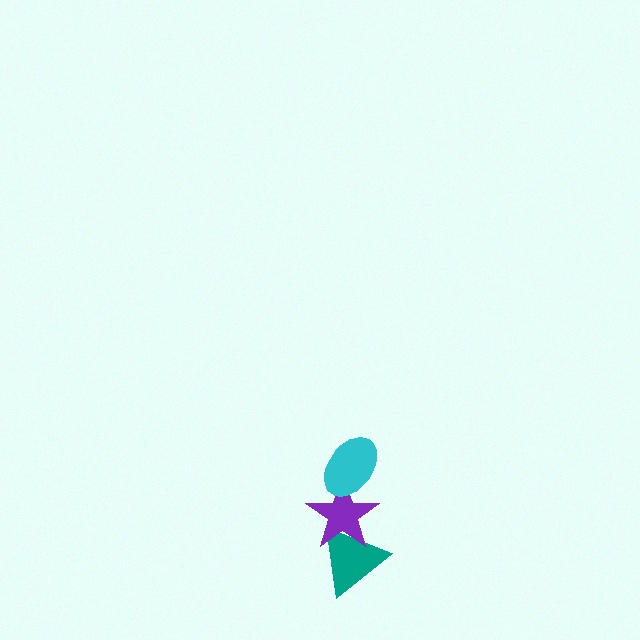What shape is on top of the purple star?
The cyan ellipse is on top of the purple star.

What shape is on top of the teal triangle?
The purple star is on top of the teal triangle.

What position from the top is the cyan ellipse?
The cyan ellipse is 1st from the top.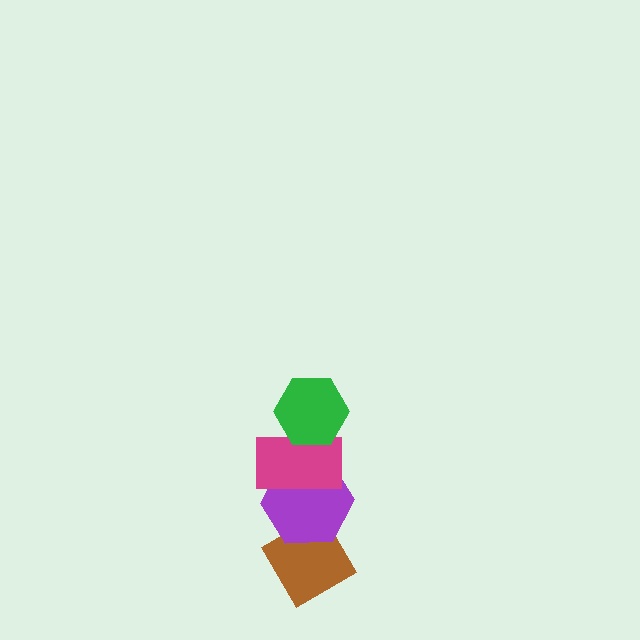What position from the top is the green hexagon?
The green hexagon is 1st from the top.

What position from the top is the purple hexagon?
The purple hexagon is 3rd from the top.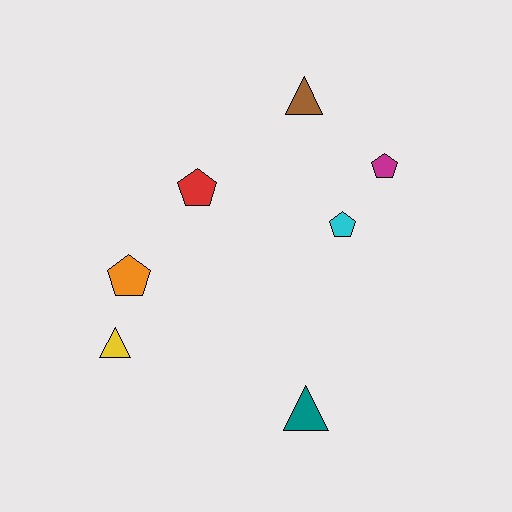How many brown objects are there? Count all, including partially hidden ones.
There is 1 brown object.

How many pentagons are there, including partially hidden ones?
There are 4 pentagons.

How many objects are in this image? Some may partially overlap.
There are 7 objects.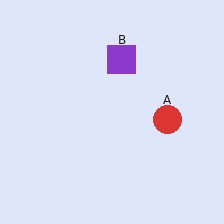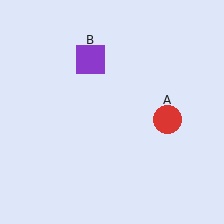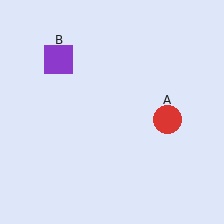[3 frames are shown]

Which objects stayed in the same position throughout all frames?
Red circle (object A) remained stationary.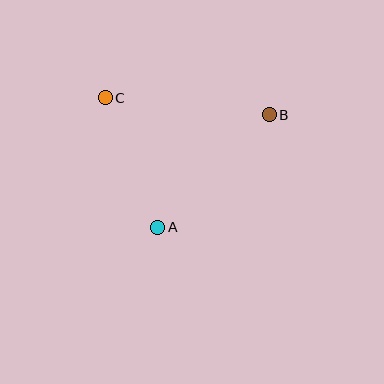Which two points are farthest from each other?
Points B and C are farthest from each other.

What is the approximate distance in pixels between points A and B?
The distance between A and B is approximately 158 pixels.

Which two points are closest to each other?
Points A and C are closest to each other.